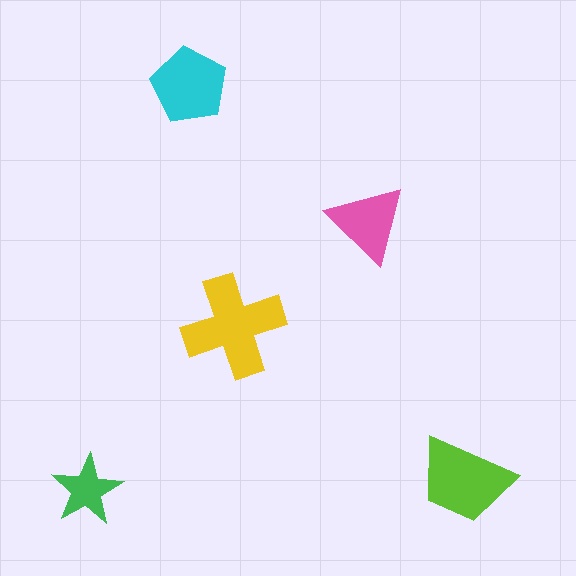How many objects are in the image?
There are 5 objects in the image.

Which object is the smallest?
The green star.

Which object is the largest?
The yellow cross.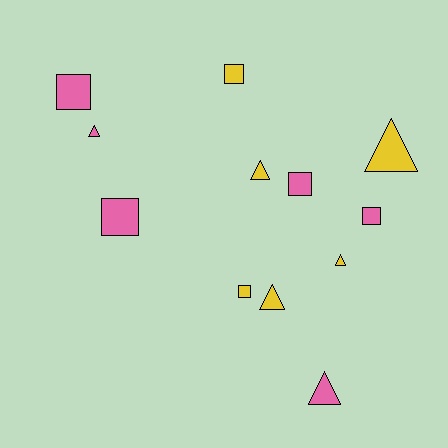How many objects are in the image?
There are 12 objects.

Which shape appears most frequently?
Triangle, with 6 objects.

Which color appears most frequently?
Pink, with 6 objects.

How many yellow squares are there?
There are 2 yellow squares.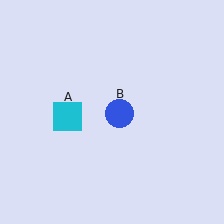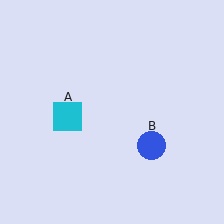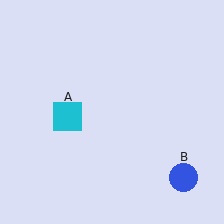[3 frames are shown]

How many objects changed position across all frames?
1 object changed position: blue circle (object B).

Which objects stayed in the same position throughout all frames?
Cyan square (object A) remained stationary.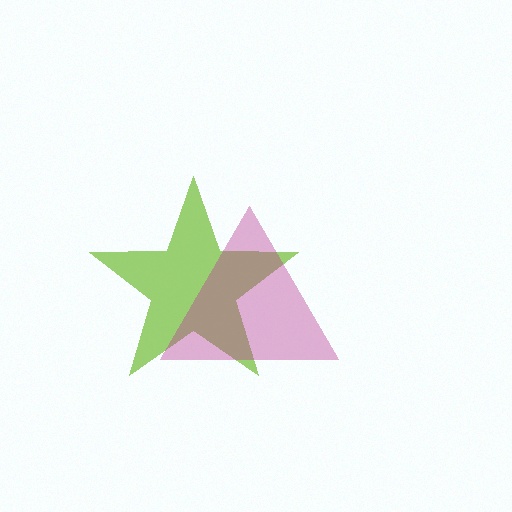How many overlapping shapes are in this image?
There are 2 overlapping shapes in the image.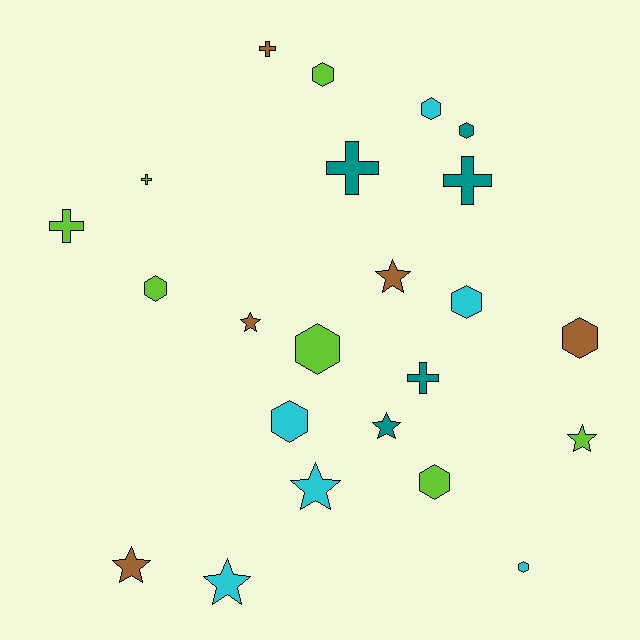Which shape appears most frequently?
Hexagon, with 10 objects.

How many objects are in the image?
There are 23 objects.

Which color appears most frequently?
Lime, with 7 objects.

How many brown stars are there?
There are 3 brown stars.